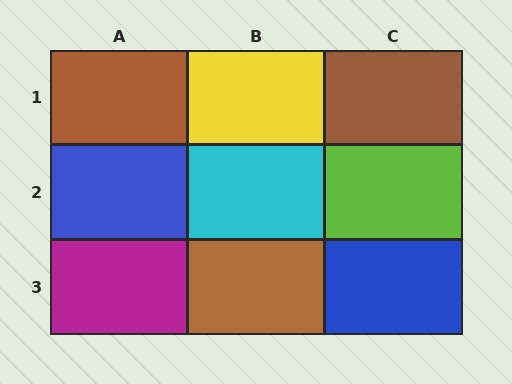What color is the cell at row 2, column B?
Cyan.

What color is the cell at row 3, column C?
Blue.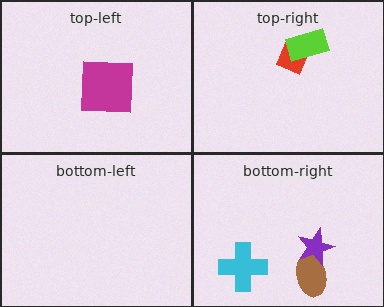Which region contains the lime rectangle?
The top-right region.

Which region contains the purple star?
The bottom-right region.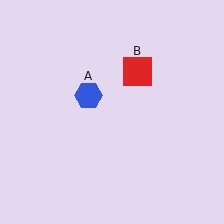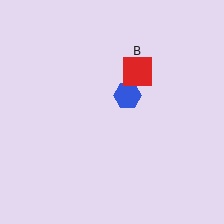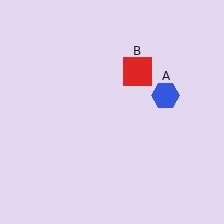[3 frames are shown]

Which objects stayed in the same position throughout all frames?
Red square (object B) remained stationary.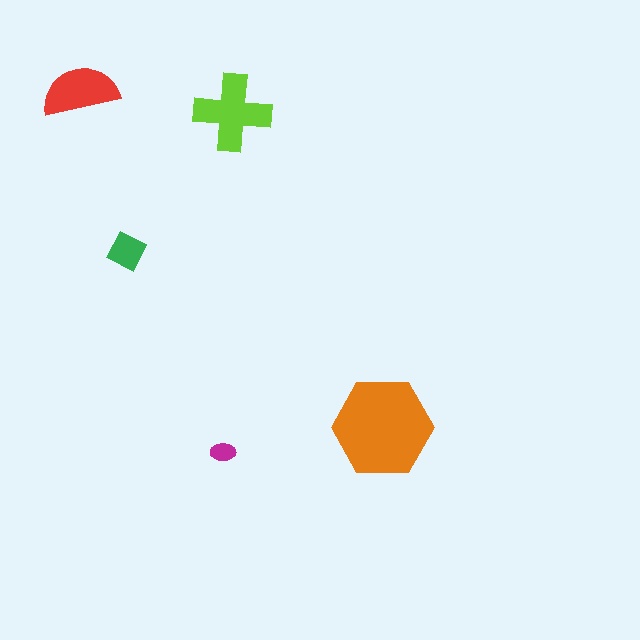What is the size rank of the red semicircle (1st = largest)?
3rd.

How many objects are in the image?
There are 5 objects in the image.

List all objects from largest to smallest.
The orange hexagon, the lime cross, the red semicircle, the green diamond, the magenta ellipse.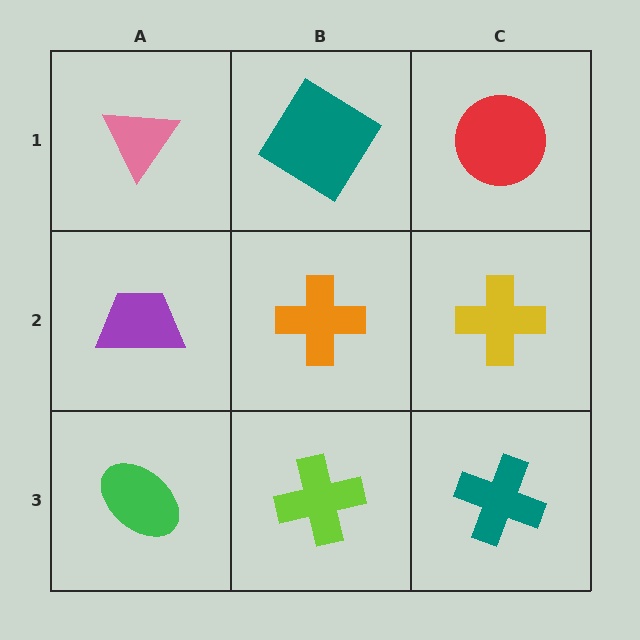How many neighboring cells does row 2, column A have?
3.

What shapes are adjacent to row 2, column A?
A pink triangle (row 1, column A), a green ellipse (row 3, column A), an orange cross (row 2, column B).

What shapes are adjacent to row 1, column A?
A purple trapezoid (row 2, column A), a teal diamond (row 1, column B).